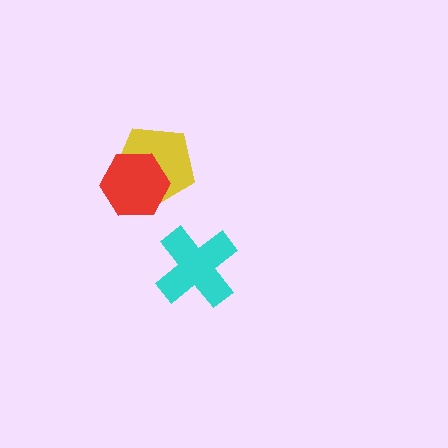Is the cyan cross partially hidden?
No, no other shape covers it.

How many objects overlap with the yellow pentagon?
1 object overlaps with the yellow pentagon.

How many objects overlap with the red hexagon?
1 object overlaps with the red hexagon.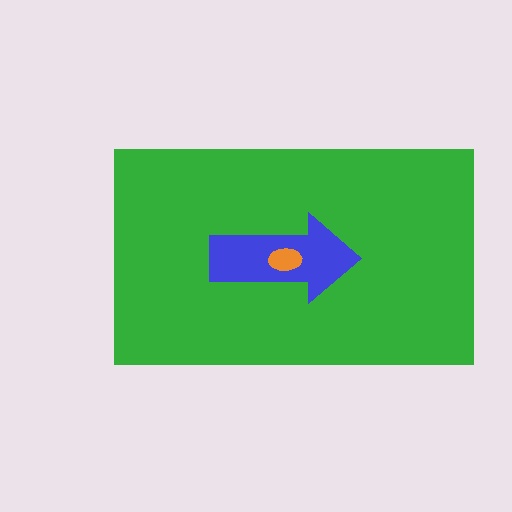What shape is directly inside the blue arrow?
The orange ellipse.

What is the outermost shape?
The green rectangle.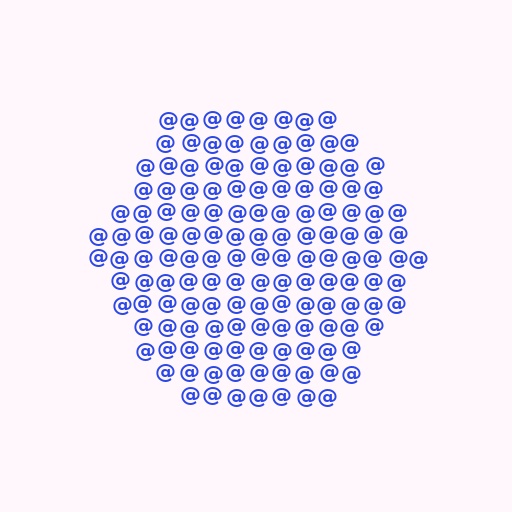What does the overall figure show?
The overall figure shows a hexagon.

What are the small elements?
The small elements are at signs.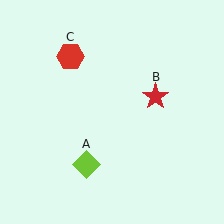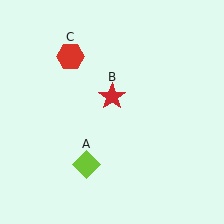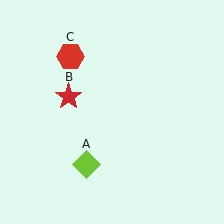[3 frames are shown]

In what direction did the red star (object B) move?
The red star (object B) moved left.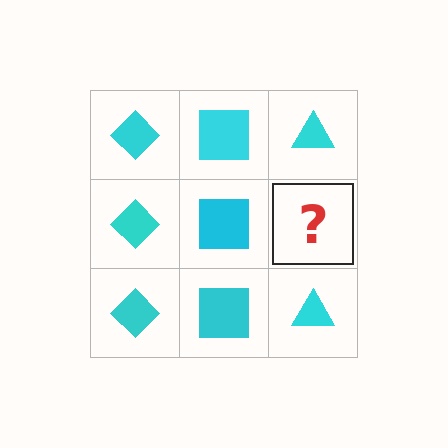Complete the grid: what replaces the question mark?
The question mark should be replaced with a cyan triangle.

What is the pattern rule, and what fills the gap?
The rule is that each column has a consistent shape. The gap should be filled with a cyan triangle.